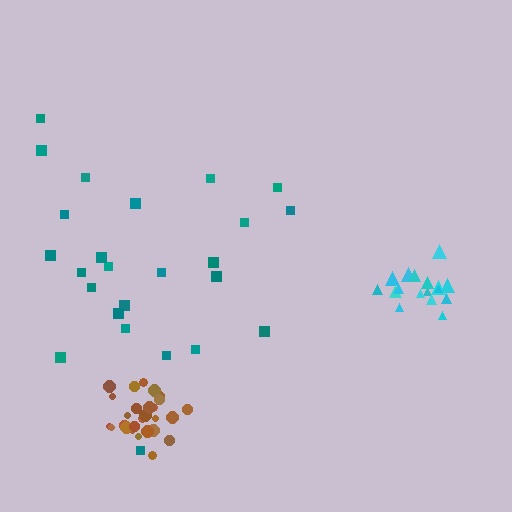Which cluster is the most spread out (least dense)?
Teal.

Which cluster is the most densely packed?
Brown.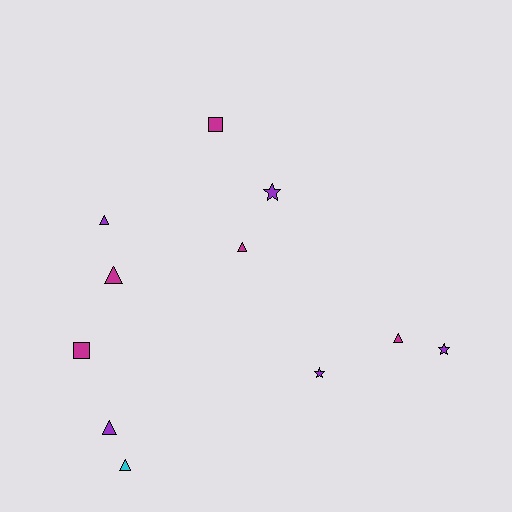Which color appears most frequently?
Purple, with 5 objects.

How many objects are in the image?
There are 11 objects.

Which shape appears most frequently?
Triangle, with 6 objects.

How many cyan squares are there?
There are no cyan squares.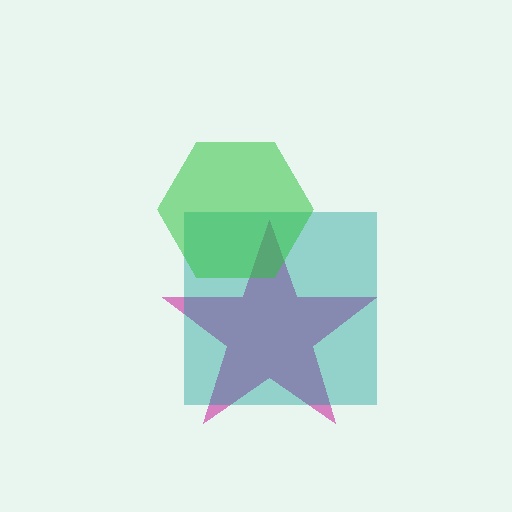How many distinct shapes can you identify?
There are 3 distinct shapes: a magenta star, a teal square, a green hexagon.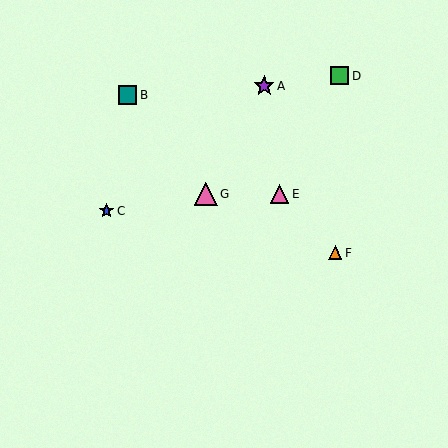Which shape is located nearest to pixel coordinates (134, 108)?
The teal square (labeled B) at (128, 95) is nearest to that location.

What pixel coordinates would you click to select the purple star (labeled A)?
Click at (264, 86) to select the purple star A.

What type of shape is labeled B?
Shape B is a teal square.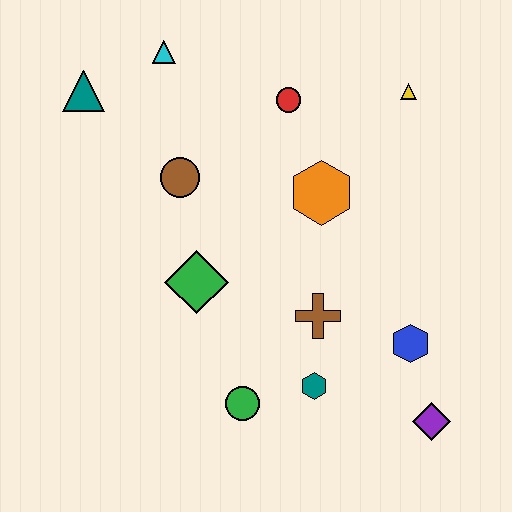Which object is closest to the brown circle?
The green diamond is closest to the brown circle.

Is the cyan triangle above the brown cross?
Yes